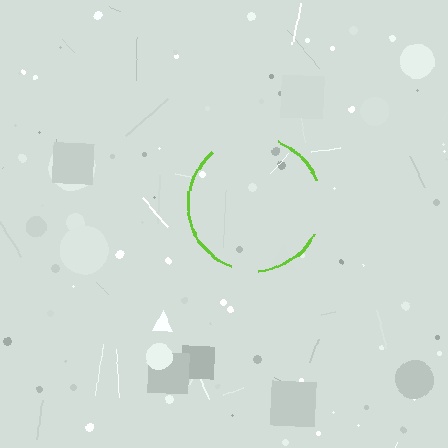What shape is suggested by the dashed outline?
The dashed outline suggests a circle.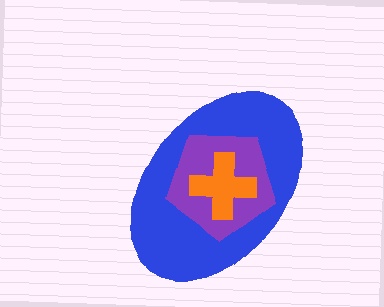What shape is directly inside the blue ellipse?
The purple pentagon.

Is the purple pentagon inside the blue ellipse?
Yes.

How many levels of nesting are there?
3.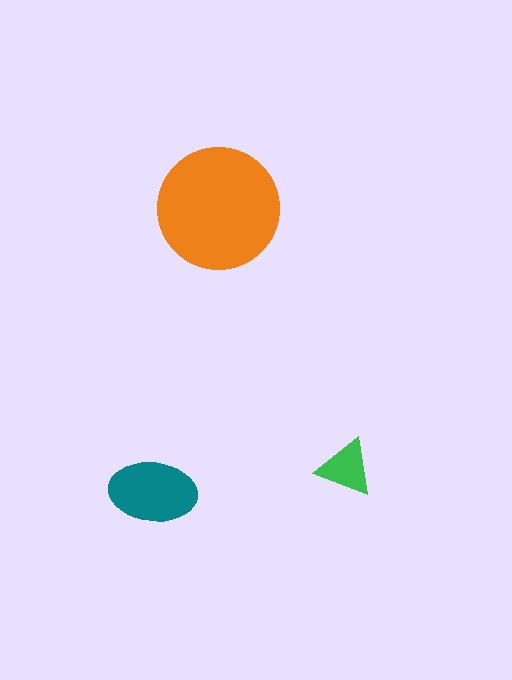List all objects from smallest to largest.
The green triangle, the teal ellipse, the orange circle.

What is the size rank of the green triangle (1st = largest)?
3rd.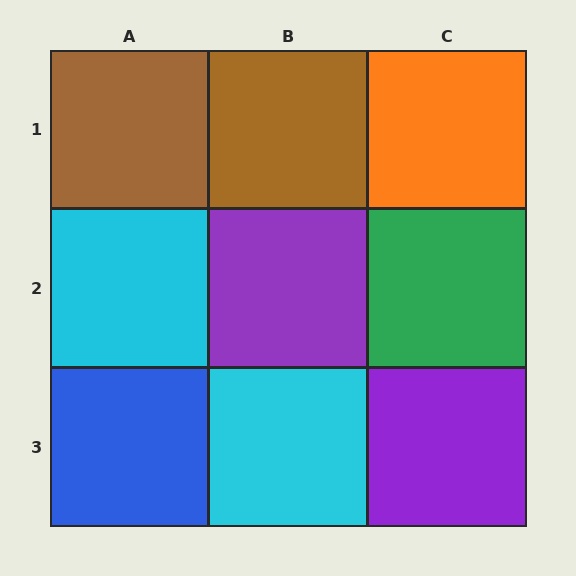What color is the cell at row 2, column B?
Purple.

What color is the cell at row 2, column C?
Green.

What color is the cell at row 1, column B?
Brown.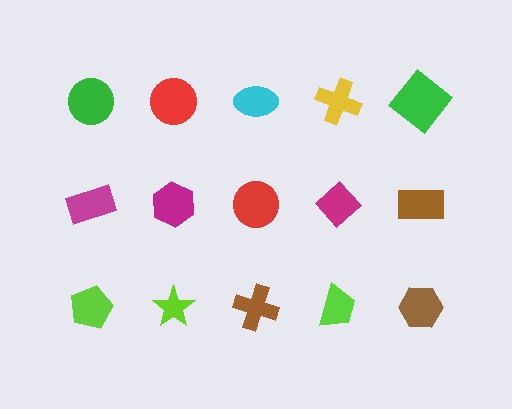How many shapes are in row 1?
5 shapes.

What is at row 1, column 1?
A green circle.